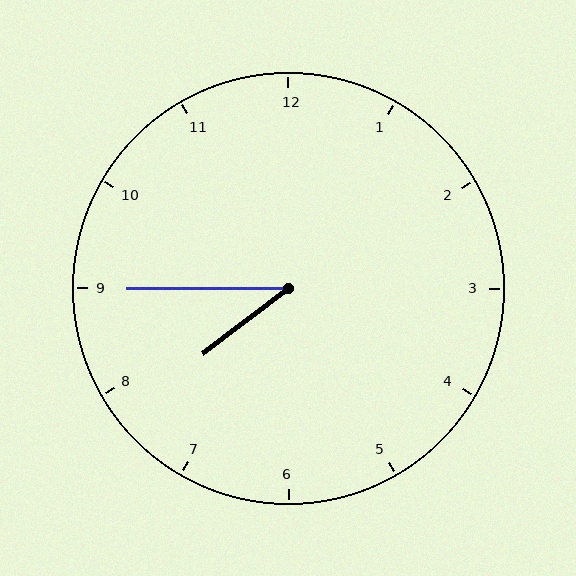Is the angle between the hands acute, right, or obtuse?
It is acute.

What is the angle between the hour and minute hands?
Approximately 38 degrees.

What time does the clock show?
7:45.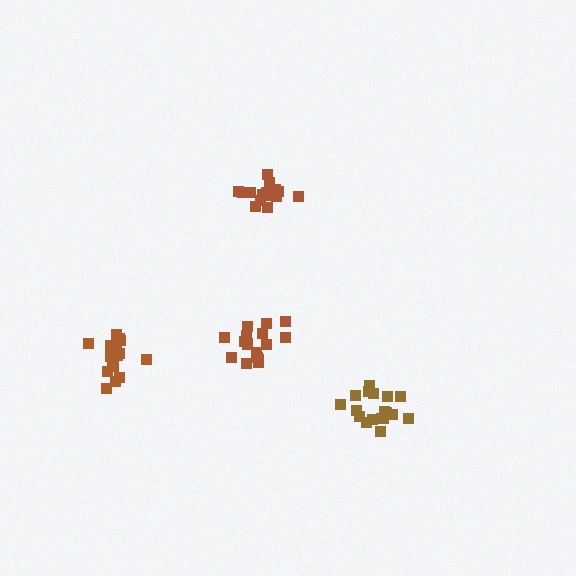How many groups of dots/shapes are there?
There are 4 groups.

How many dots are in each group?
Group 1: 17 dots, Group 2: 16 dots, Group 3: 17 dots, Group 4: 19 dots (69 total).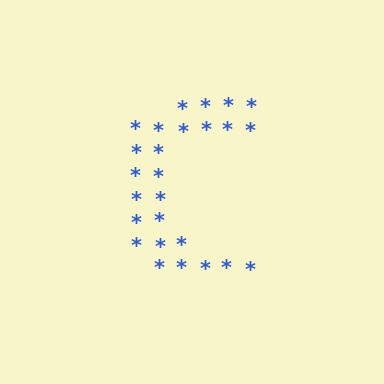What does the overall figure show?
The overall figure shows the letter C.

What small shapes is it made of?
It is made of small asterisks.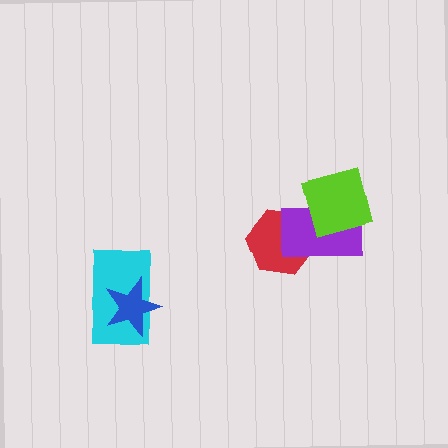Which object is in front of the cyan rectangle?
The blue star is in front of the cyan rectangle.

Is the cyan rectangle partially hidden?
Yes, it is partially covered by another shape.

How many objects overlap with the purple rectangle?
2 objects overlap with the purple rectangle.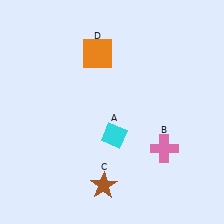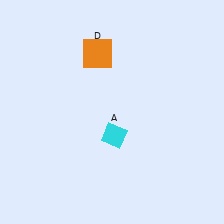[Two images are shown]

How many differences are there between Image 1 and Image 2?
There are 2 differences between the two images.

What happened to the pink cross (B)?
The pink cross (B) was removed in Image 2. It was in the bottom-right area of Image 1.